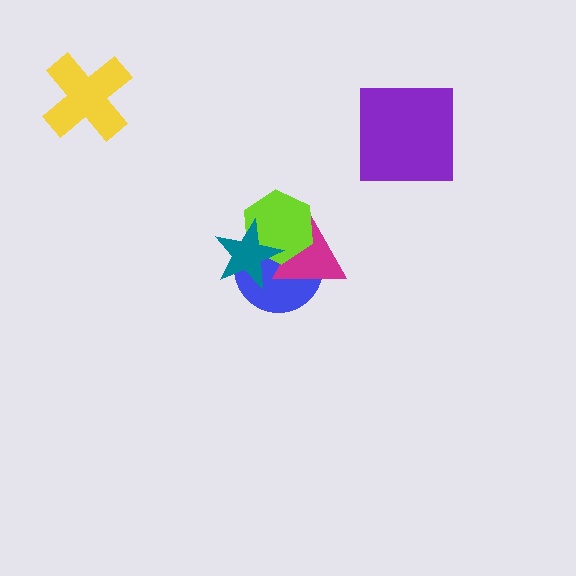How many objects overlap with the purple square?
0 objects overlap with the purple square.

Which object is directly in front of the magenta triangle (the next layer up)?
The lime hexagon is directly in front of the magenta triangle.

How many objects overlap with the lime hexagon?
3 objects overlap with the lime hexagon.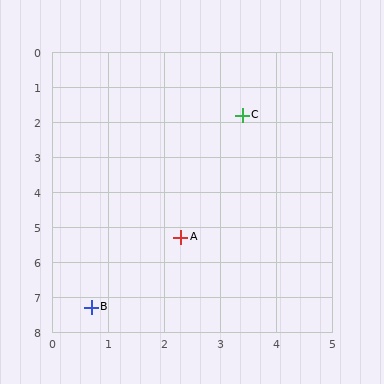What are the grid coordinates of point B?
Point B is at approximately (0.7, 7.3).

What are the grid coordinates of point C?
Point C is at approximately (3.4, 1.8).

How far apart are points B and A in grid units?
Points B and A are about 2.6 grid units apart.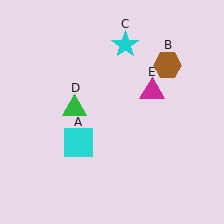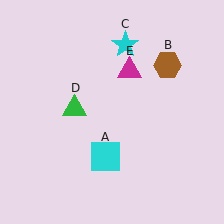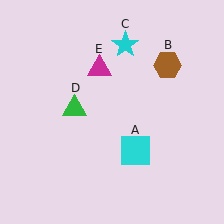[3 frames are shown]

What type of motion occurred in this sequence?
The cyan square (object A), magenta triangle (object E) rotated counterclockwise around the center of the scene.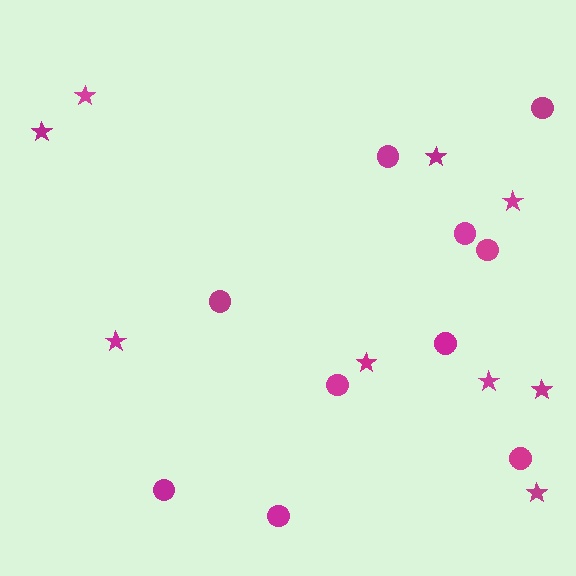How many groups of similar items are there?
There are 2 groups: one group of stars (9) and one group of circles (10).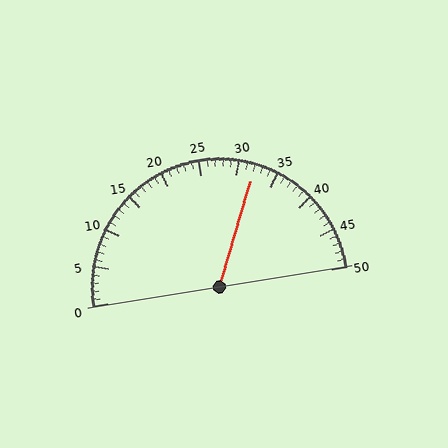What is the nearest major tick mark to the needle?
The nearest major tick mark is 30.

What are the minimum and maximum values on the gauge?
The gauge ranges from 0 to 50.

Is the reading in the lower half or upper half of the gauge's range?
The reading is in the upper half of the range (0 to 50).